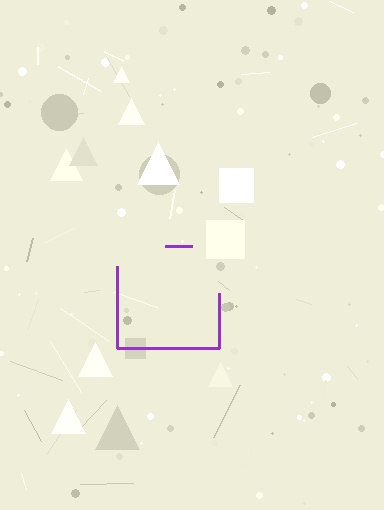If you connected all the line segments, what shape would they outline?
They would outline a square.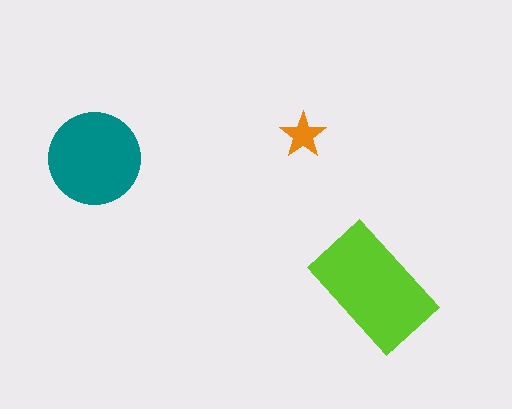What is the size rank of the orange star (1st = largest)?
3rd.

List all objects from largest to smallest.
The lime rectangle, the teal circle, the orange star.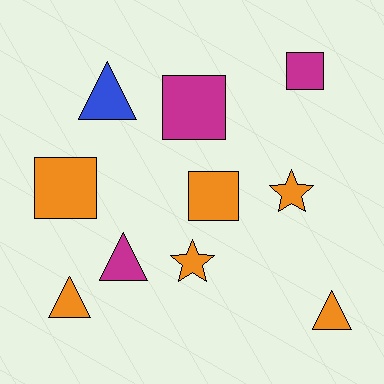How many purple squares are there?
There are no purple squares.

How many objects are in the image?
There are 10 objects.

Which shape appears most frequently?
Square, with 4 objects.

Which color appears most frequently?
Orange, with 6 objects.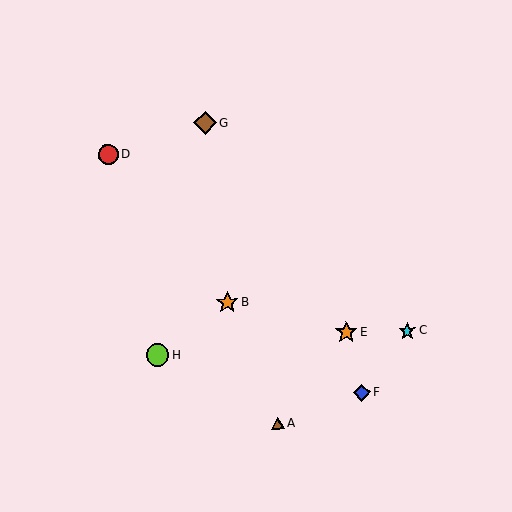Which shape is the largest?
The brown diamond (labeled G) is the largest.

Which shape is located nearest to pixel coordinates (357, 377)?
The blue diamond (labeled F) at (362, 392) is nearest to that location.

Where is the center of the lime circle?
The center of the lime circle is at (158, 355).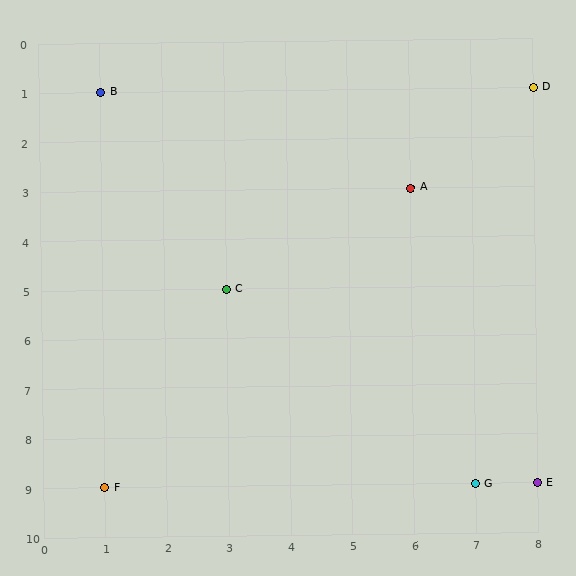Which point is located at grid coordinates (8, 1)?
Point D is at (8, 1).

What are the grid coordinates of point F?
Point F is at grid coordinates (1, 9).